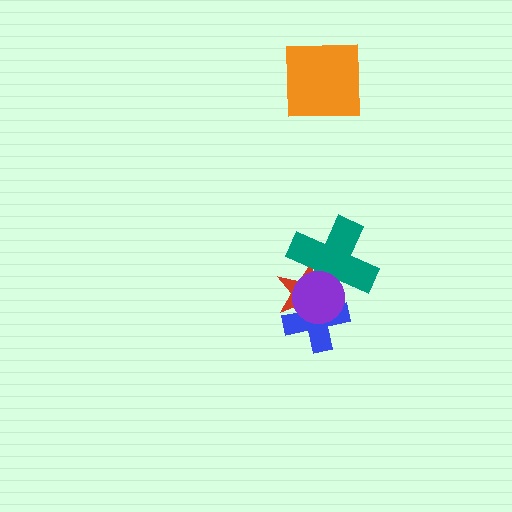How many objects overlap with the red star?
3 objects overlap with the red star.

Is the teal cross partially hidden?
Yes, it is partially covered by another shape.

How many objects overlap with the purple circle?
3 objects overlap with the purple circle.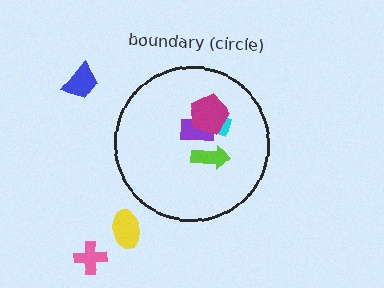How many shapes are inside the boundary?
4 inside, 3 outside.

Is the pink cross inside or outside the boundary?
Outside.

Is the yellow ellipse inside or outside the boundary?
Outside.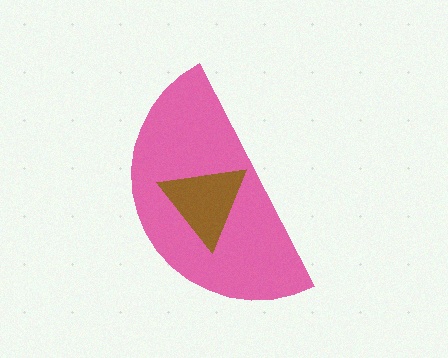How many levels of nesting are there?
2.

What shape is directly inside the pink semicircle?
The brown triangle.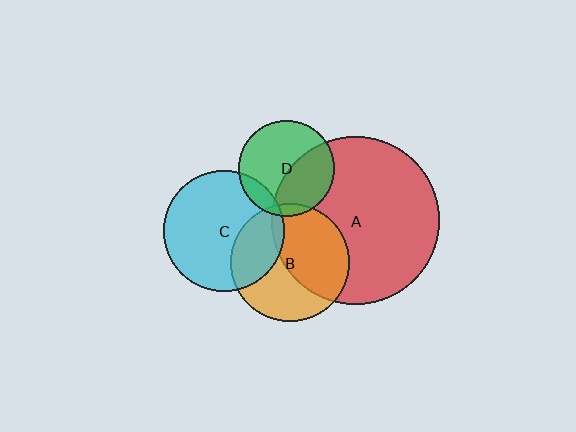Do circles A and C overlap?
Yes.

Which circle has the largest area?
Circle A (red).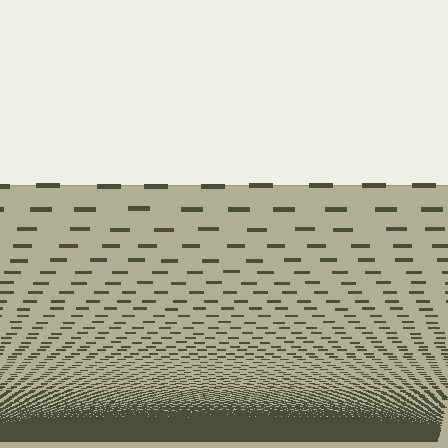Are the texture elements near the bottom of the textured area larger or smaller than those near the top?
Smaller. The gradient is inverted — elements near the bottom are smaller and denser.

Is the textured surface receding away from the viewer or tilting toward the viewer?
The surface appears to tilt toward the viewer. Texture elements get larger and sparser toward the top.